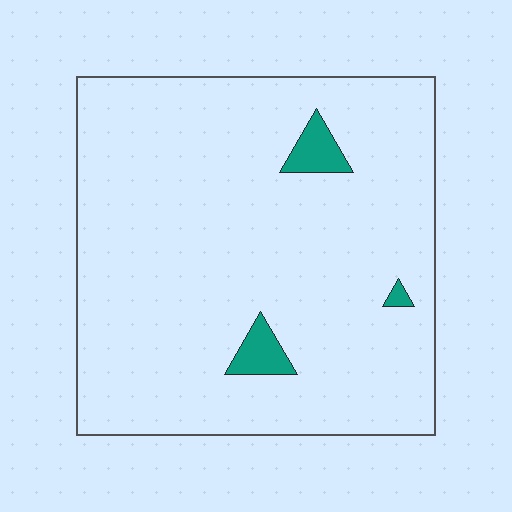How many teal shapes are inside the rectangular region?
3.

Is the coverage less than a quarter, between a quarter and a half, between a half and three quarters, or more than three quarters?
Less than a quarter.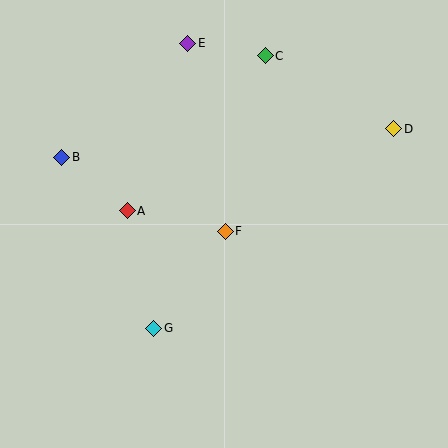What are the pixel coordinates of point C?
Point C is at (265, 56).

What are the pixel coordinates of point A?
Point A is at (127, 211).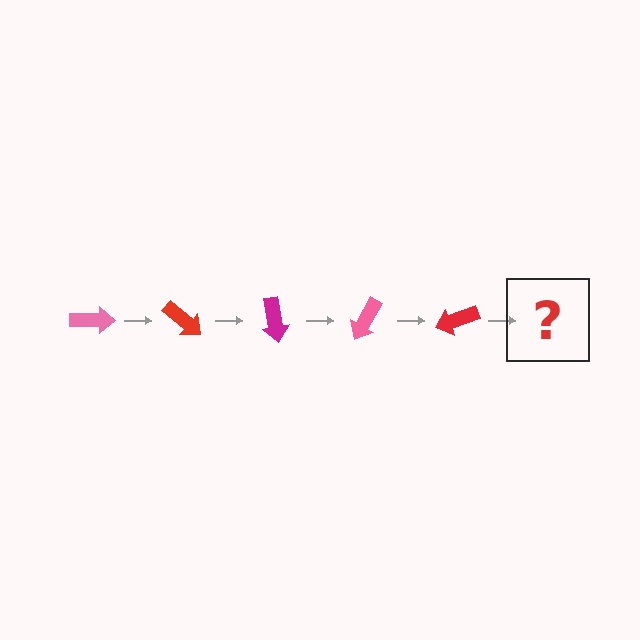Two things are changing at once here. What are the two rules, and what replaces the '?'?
The two rules are that it rotates 40 degrees each step and the color cycles through pink, red, and magenta. The '?' should be a magenta arrow, rotated 200 degrees from the start.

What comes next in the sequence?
The next element should be a magenta arrow, rotated 200 degrees from the start.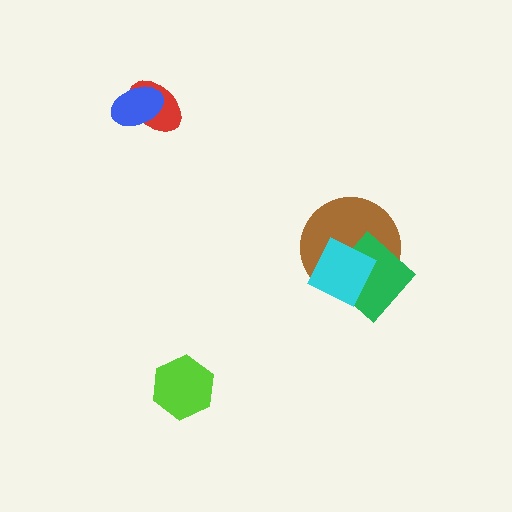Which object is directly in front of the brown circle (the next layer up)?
The green diamond is directly in front of the brown circle.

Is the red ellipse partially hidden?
Yes, it is partially covered by another shape.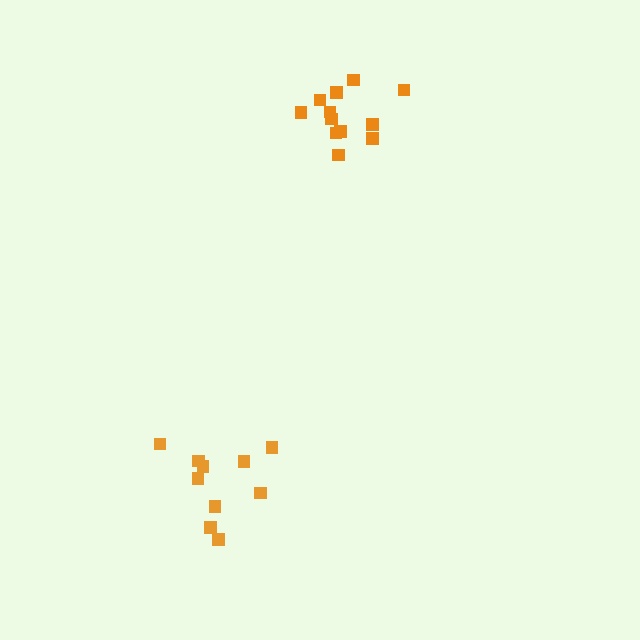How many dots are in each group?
Group 1: 12 dots, Group 2: 10 dots (22 total).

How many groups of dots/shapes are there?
There are 2 groups.